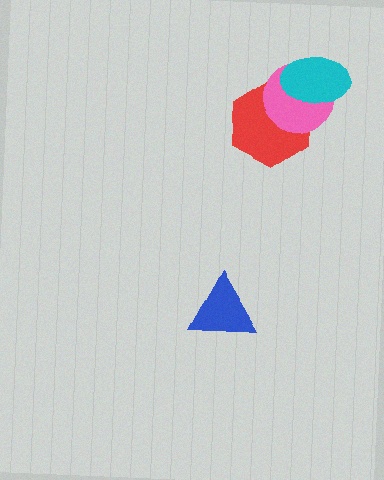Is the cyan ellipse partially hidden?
No, no other shape covers it.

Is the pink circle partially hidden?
Yes, it is partially covered by another shape.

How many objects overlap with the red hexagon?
2 objects overlap with the red hexagon.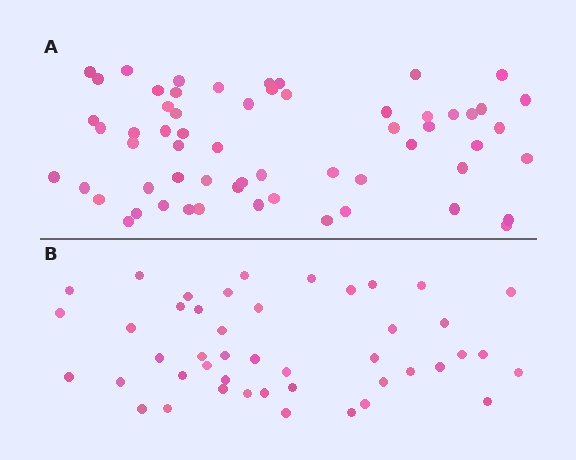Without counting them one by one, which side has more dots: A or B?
Region A (the top region) has more dots.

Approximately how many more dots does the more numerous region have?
Region A has approximately 15 more dots than region B.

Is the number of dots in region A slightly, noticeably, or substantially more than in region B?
Region A has noticeably more, but not dramatically so. The ratio is roughly 1.3 to 1.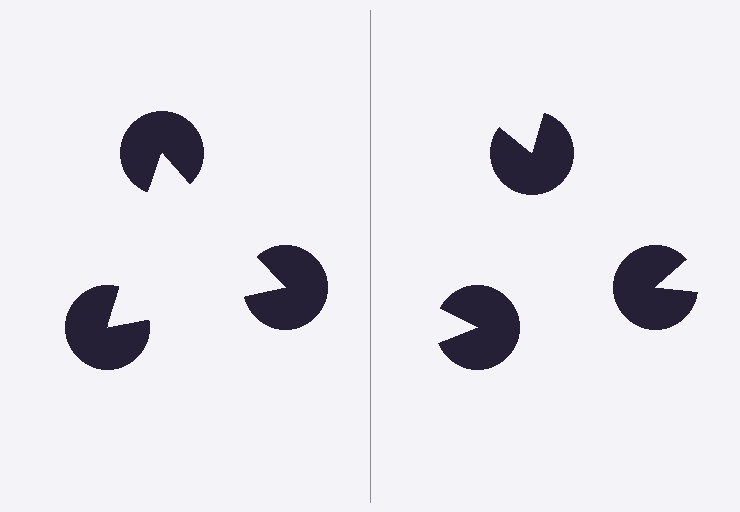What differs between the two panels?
The pac-man discs are positioned identically on both sides; only the wedge orientations differ. On the left they align to a triangle; on the right they are misaligned.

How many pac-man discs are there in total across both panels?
6 — 3 on each side.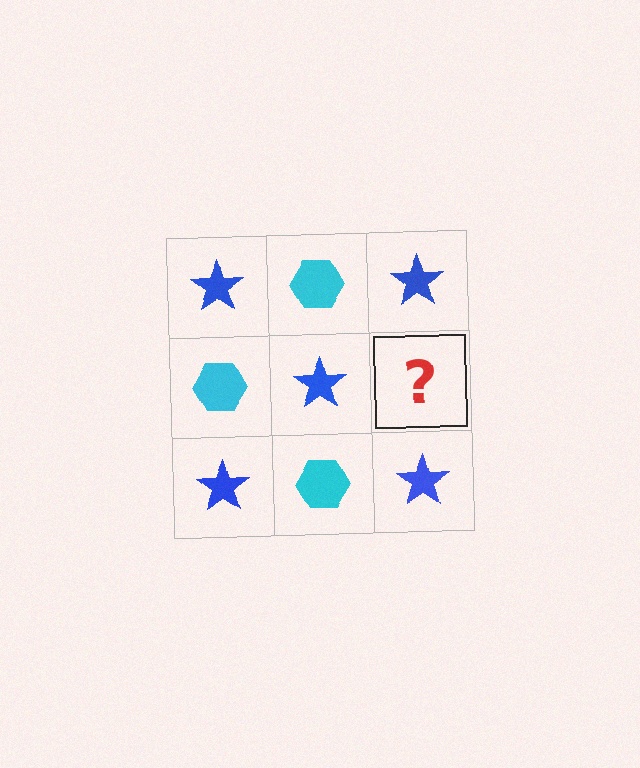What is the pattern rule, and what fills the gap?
The rule is that it alternates blue star and cyan hexagon in a checkerboard pattern. The gap should be filled with a cyan hexagon.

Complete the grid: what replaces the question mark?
The question mark should be replaced with a cyan hexagon.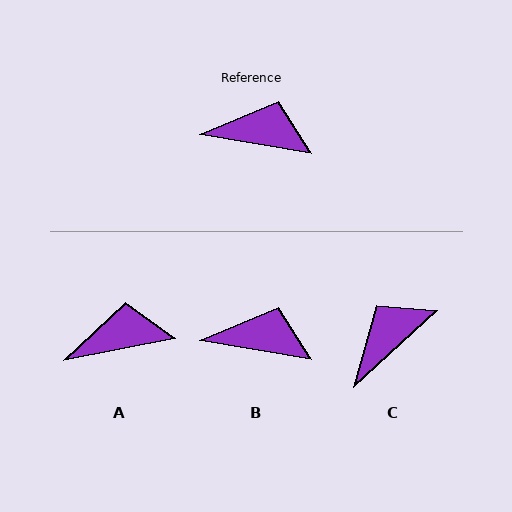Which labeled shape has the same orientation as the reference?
B.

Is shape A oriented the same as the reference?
No, it is off by about 21 degrees.